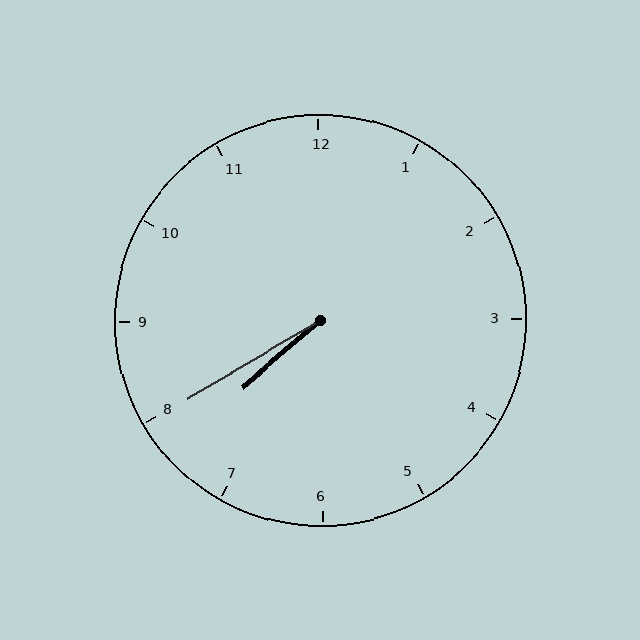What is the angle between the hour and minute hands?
Approximately 10 degrees.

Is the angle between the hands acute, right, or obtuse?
It is acute.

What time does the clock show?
7:40.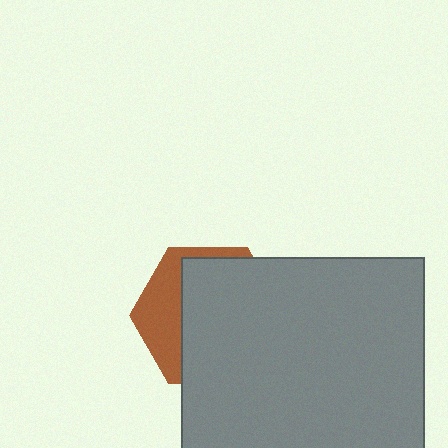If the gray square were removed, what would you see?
You would see the complete brown hexagon.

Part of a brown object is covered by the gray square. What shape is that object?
It is a hexagon.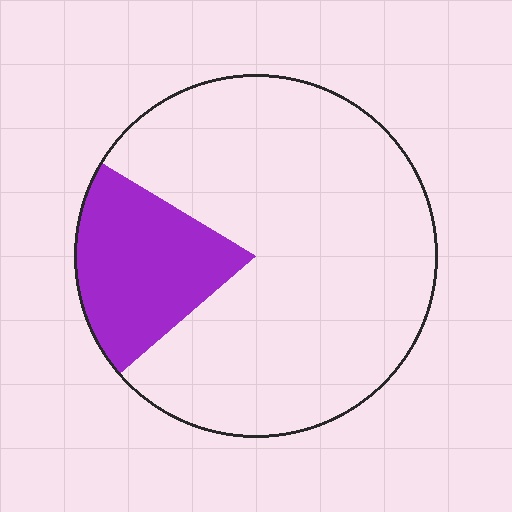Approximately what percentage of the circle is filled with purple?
Approximately 20%.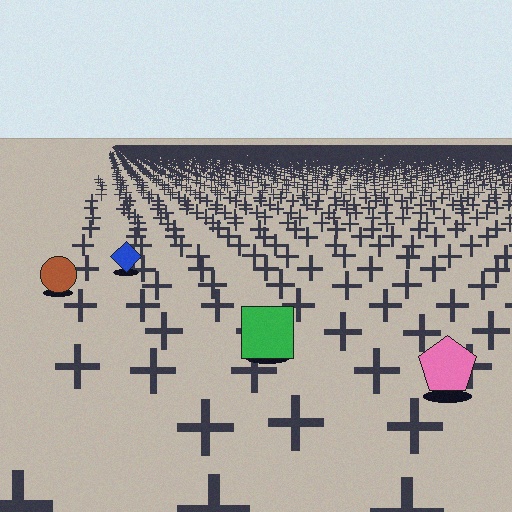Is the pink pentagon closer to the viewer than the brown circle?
Yes. The pink pentagon is closer — you can tell from the texture gradient: the ground texture is coarser near it.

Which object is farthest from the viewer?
The blue diamond is farthest from the viewer. It appears smaller and the ground texture around it is denser.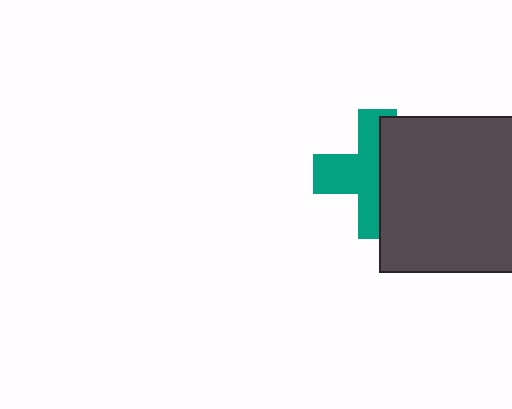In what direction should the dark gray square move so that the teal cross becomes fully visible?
The dark gray square should move right. That is the shortest direction to clear the overlap and leave the teal cross fully visible.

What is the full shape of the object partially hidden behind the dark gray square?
The partially hidden object is a teal cross.